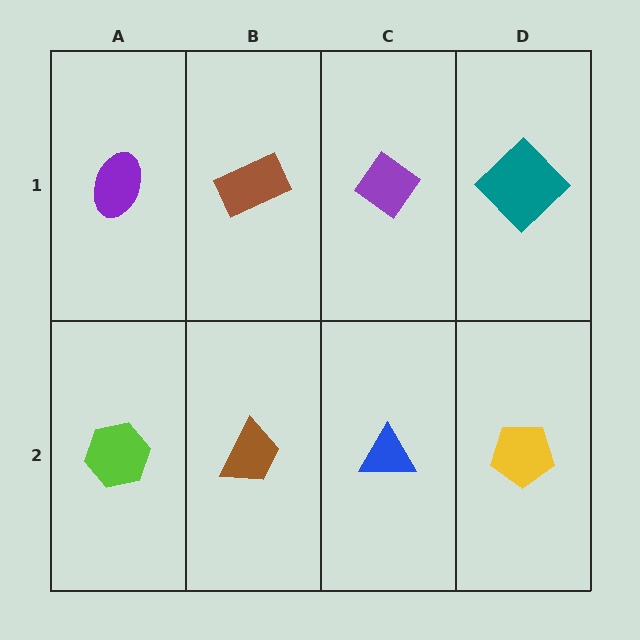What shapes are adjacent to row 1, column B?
A brown trapezoid (row 2, column B), a purple ellipse (row 1, column A), a purple diamond (row 1, column C).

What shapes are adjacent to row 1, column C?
A blue triangle (row 2, column C), a brown rectangle (row 1, column B), a teal diamond (row 1, column D).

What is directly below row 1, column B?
A brown trapezoid.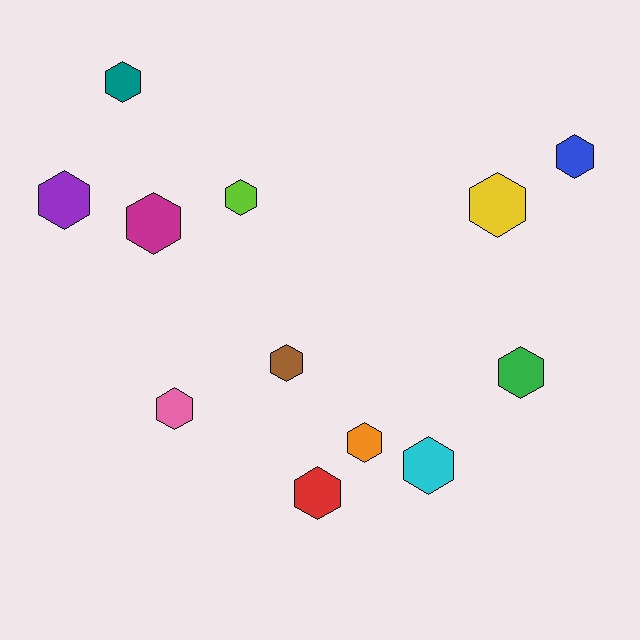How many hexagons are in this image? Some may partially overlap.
There are 12 hexagons.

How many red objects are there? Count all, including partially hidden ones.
There is 1 red object.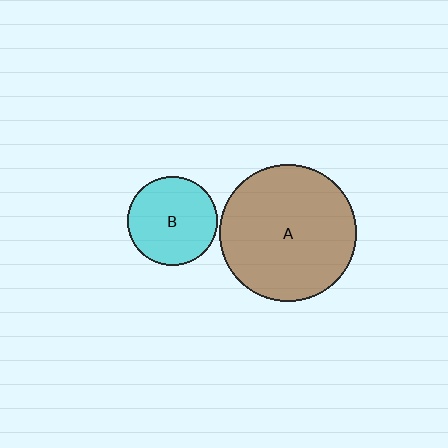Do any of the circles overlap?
No, none of the circles overlap.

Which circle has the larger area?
Circle A (brown).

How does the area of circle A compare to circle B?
Approximately 2.3 times.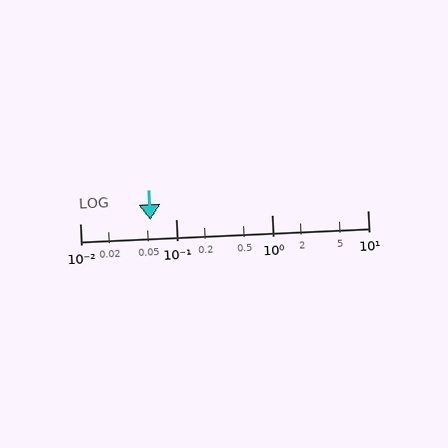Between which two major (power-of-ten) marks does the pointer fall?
The pointer is between 0.01 and 0.1.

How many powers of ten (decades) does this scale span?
The scale spans 3 decades, from 0.01 to 10.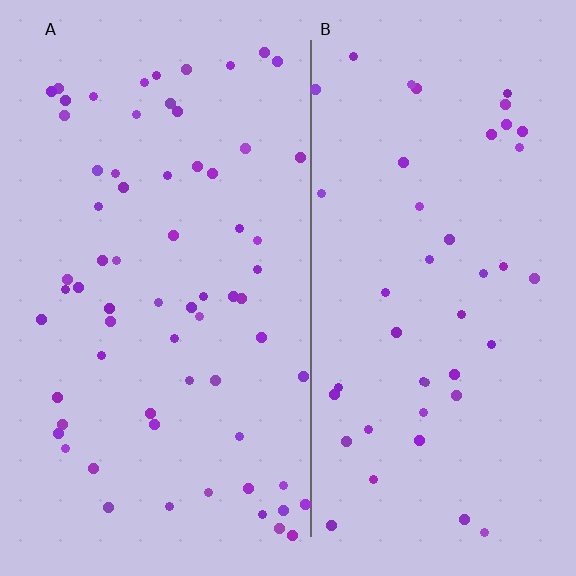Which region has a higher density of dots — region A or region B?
A (the left).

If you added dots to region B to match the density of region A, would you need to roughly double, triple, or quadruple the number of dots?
Approximately double.